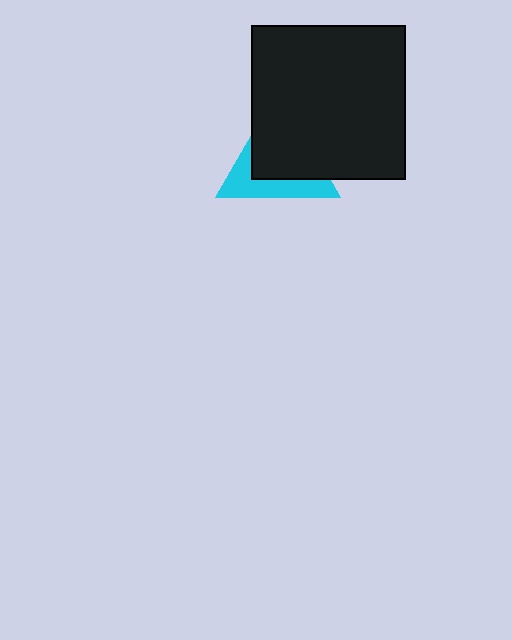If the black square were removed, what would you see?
You would see the complete cyan triangle.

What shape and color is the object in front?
The object in front is a black square.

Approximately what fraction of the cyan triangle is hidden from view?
Roughly 61% of the cyan triangle is hidden behind the black square.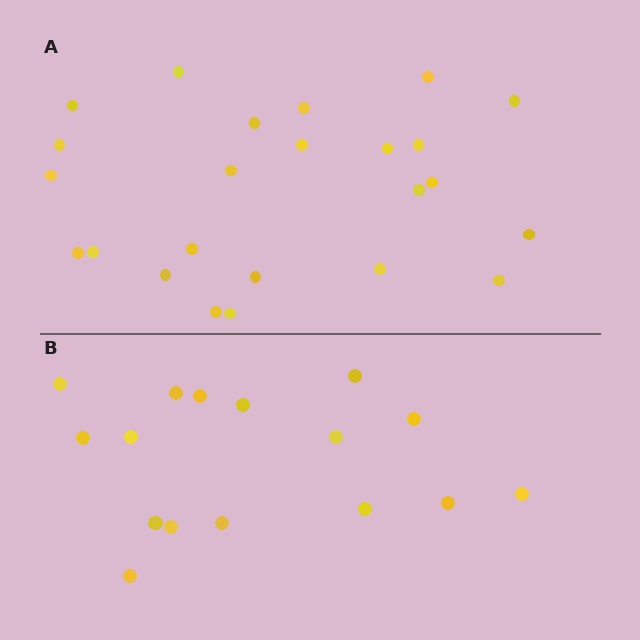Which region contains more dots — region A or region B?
Region A (the top region) has more dots.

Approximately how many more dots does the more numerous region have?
Region A has roughly 8 or so more dots than region B.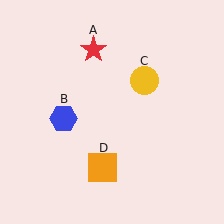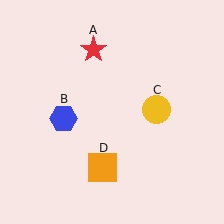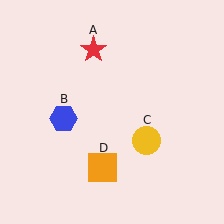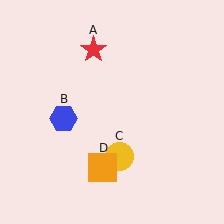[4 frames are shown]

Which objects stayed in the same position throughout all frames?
Red star (object A) and blue hexagon (object B) and orange square (object D) remained stationary.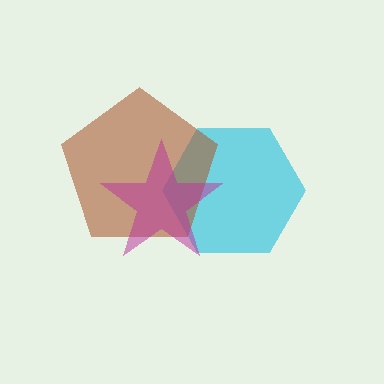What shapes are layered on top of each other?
The layered shapes are: a cyan hexagon, a brown pentagon, a magenta star.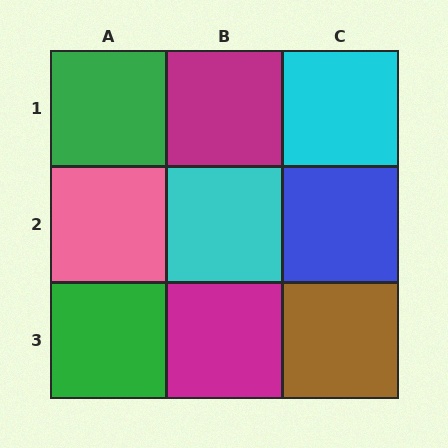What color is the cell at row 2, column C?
Blue.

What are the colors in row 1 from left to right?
Green, magenta, cyan.